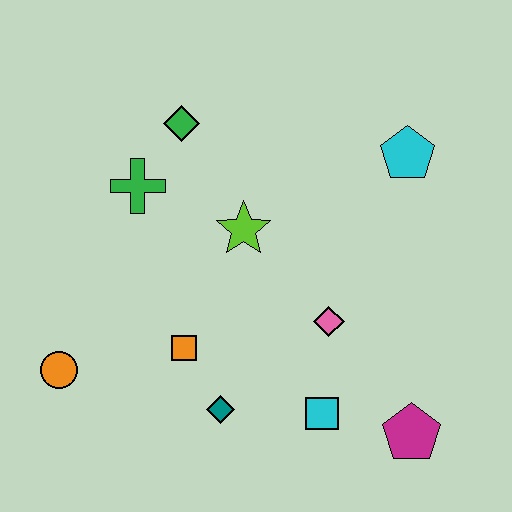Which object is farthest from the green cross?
The magenta pentagon is farthest from the green cross.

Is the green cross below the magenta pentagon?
No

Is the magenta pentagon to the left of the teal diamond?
No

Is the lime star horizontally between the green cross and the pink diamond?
Yes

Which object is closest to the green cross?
The green diamond is closest to the green cross.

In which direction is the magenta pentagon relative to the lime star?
The magenta pentagon is below the lime star.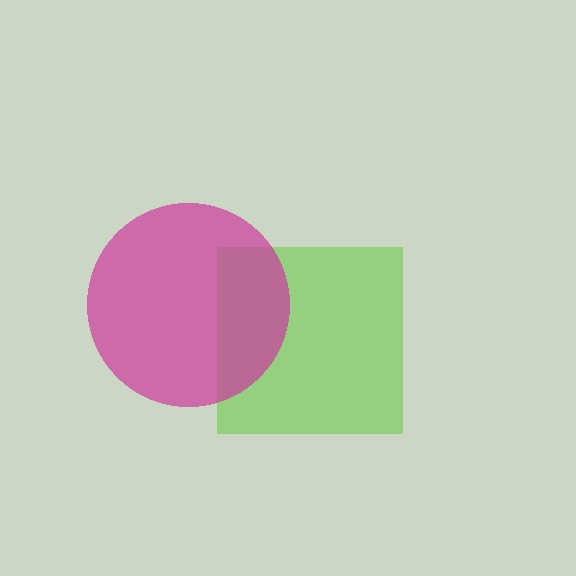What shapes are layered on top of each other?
The layered shapes are: a lime square, a magenta circle.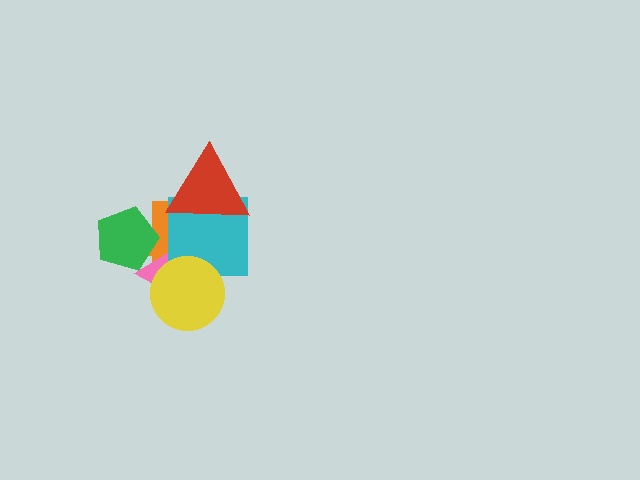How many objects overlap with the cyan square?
4 objects overlap with the cyan square.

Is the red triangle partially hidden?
No, no other shape covers it.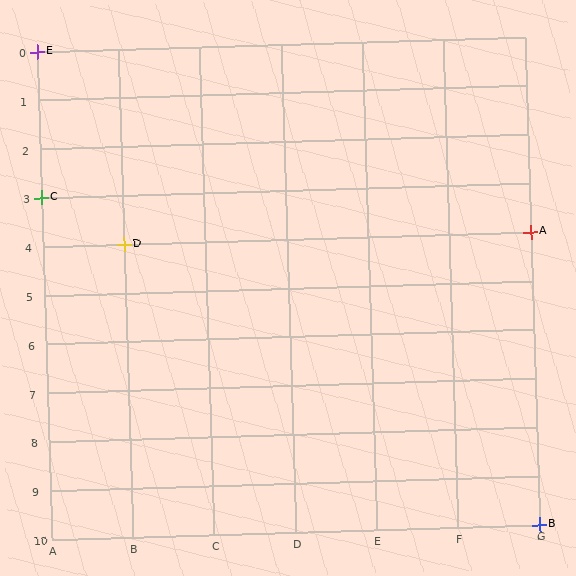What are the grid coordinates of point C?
Point C is at grid coordinates (A, 3).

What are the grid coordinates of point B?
Point B is at grid coordinates (G, 10).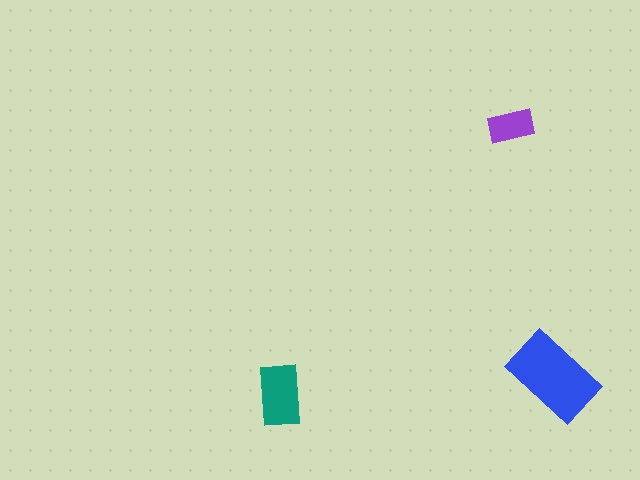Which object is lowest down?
The teal rectangle is bottommost.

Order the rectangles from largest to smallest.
the blue one, the teal one, the purple one.